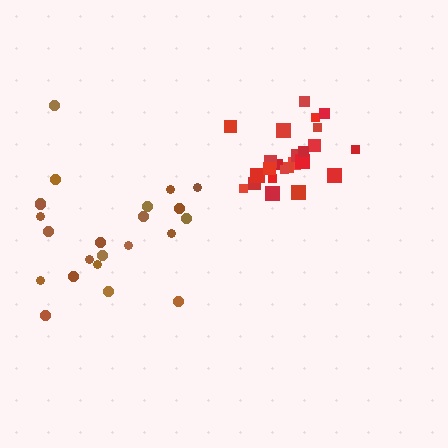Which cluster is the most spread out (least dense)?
Brown.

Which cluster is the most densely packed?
Red.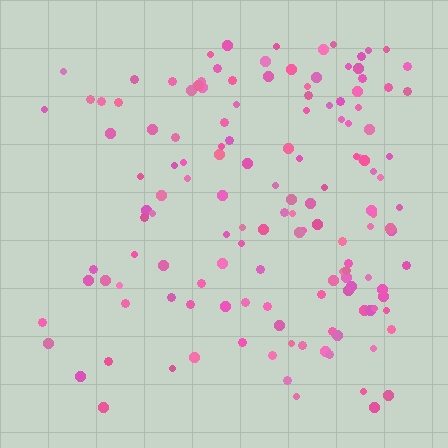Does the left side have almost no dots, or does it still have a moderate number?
Still a moderate number, just noticeably fewer than the right.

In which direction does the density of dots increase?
From left to right, with the right side densest.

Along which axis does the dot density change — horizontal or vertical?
Horizontal.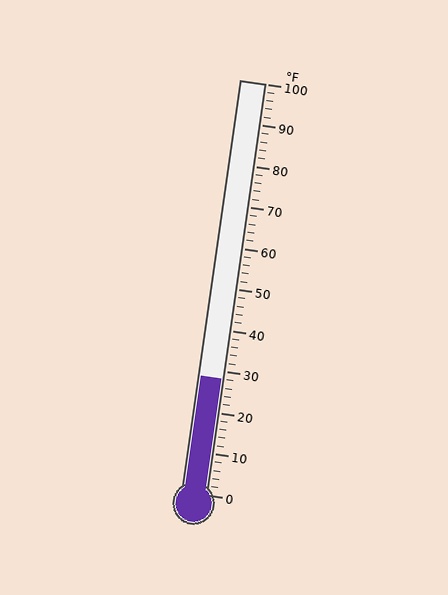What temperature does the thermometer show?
The thermometer shows approximately 28°F.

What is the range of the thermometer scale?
The thermometer scale ranges from 0°F to 100°F.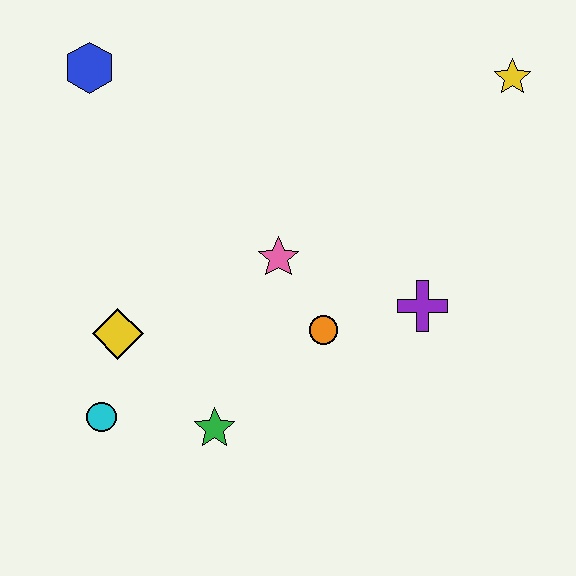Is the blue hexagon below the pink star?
No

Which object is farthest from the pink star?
The yellow star is farthest from the pink star.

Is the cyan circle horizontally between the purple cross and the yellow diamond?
No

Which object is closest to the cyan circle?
The yellow diamond is closest to the cyan circle.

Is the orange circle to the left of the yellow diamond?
No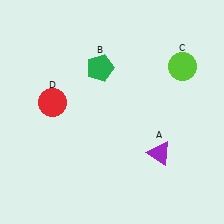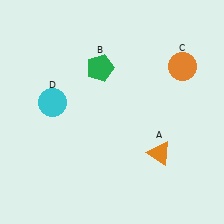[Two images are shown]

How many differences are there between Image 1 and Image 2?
There are 3 differences between the two images.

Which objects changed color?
A changed from purple to orange. C changed from lime to orange. D changed from red to cyan.